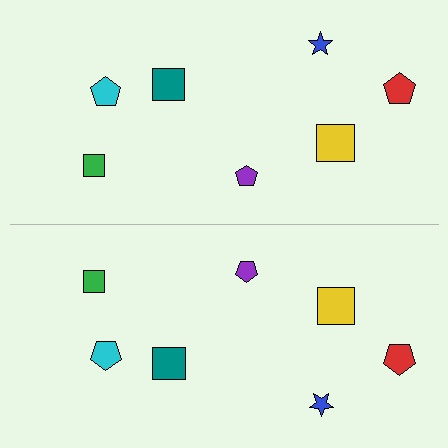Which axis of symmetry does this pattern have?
The pattern has a horizontal axis of symmetry running through the center of the image.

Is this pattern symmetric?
Yes, this pattern has bilateral (reflection) symmetry.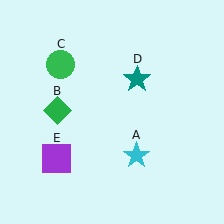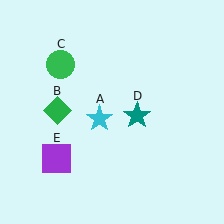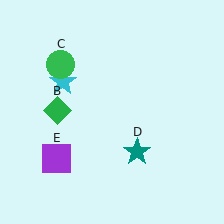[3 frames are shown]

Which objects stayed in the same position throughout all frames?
Green diamond (object B) and green circle (object C) and purple square (object E) remained stationary.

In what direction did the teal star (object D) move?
The teal star (object D) moved down.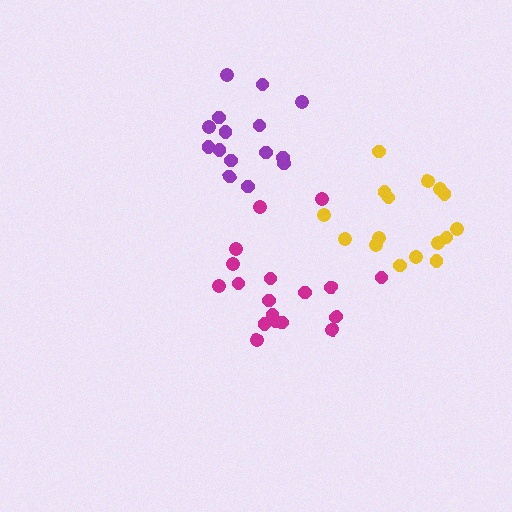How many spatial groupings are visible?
There are 3 spatial groupings.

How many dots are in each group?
Group 1: 18 dots, Group 2: 16 dots, Group 3: 15 dots (49 total).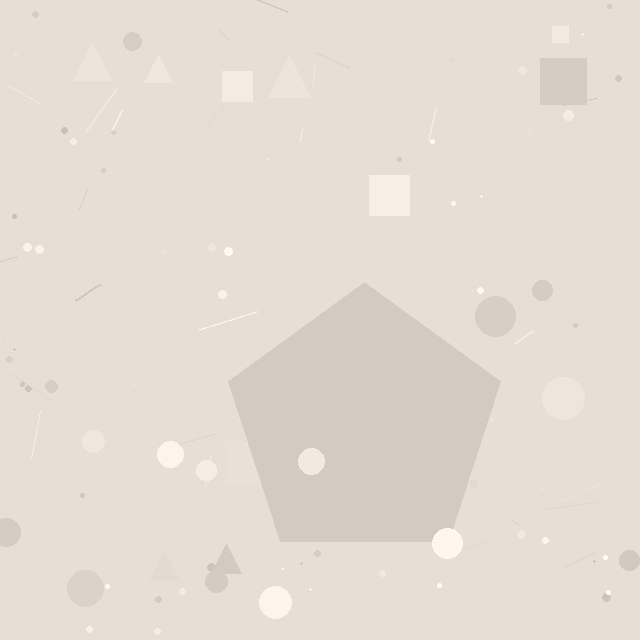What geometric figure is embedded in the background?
A pentagon is embedded in the background.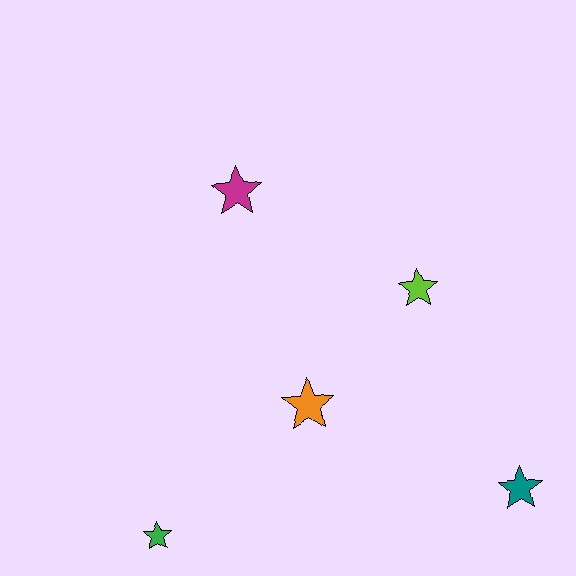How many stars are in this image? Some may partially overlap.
There are 5 stars.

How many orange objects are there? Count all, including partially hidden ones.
There is 1 orange object.